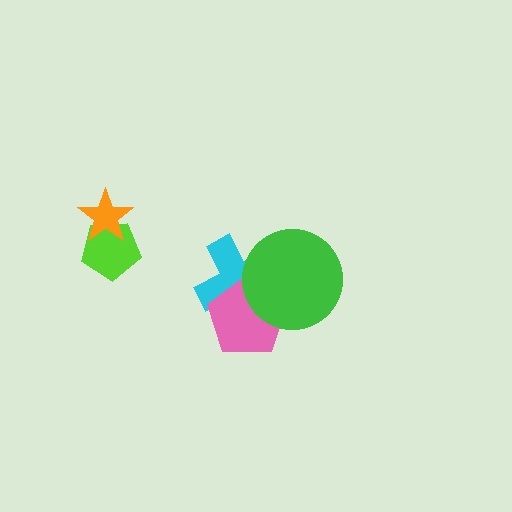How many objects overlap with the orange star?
1 object overlaps with the orange star.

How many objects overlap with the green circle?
2 objects overlap with the green circle.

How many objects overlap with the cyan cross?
2 objects overlap with the cyan cross.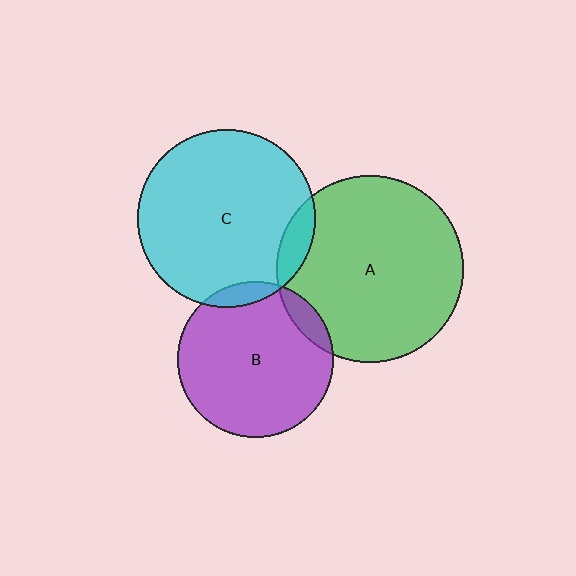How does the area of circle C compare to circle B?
Approximately 1.3 times.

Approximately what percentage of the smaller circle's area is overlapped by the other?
Approximately 10%.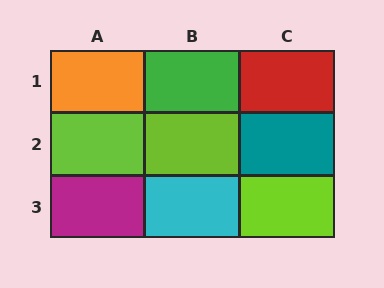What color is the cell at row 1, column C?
Red.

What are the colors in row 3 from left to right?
Magenta, cyan, lime.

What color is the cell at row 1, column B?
Green.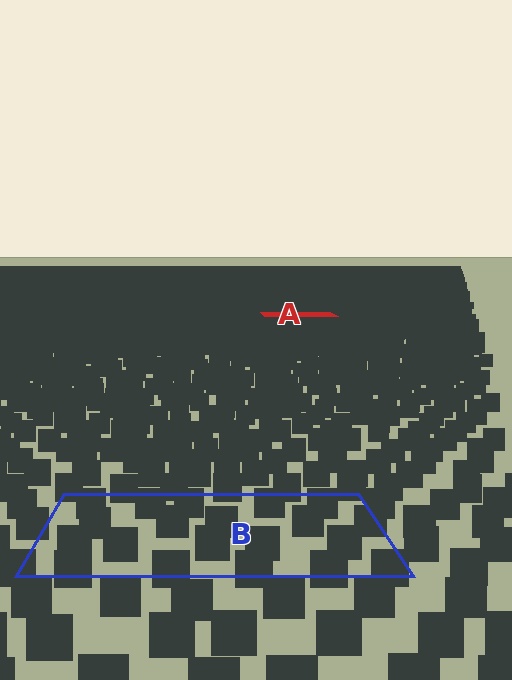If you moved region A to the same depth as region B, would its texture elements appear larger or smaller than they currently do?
They would appear larger. At a closer depth, the same texture elements are projected at a bigger on-screen size.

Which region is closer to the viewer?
Region B is closer. The texture elements there are larger and more spread out.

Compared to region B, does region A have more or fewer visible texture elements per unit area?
Region A has more texture elements per unit area — they are packed more densely because it is farther away.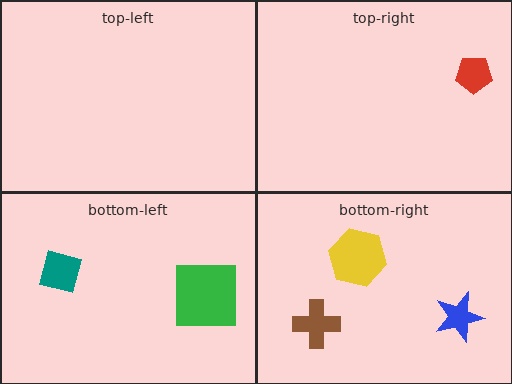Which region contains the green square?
The bottom-left region.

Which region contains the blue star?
The bottom-right region.